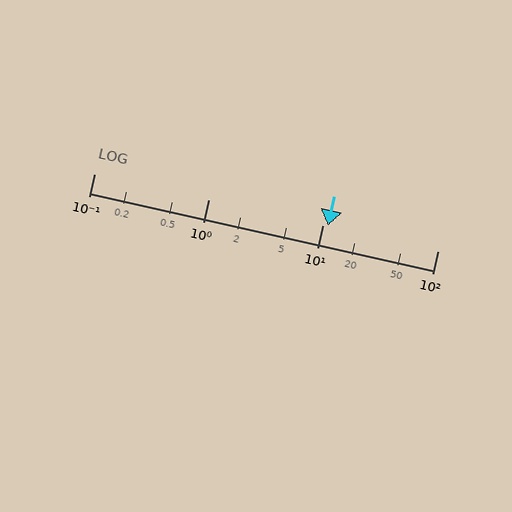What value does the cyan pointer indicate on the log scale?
The pointer indicates approximately 11.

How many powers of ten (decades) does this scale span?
The scale spans 3 decades, from 0.1 to 100.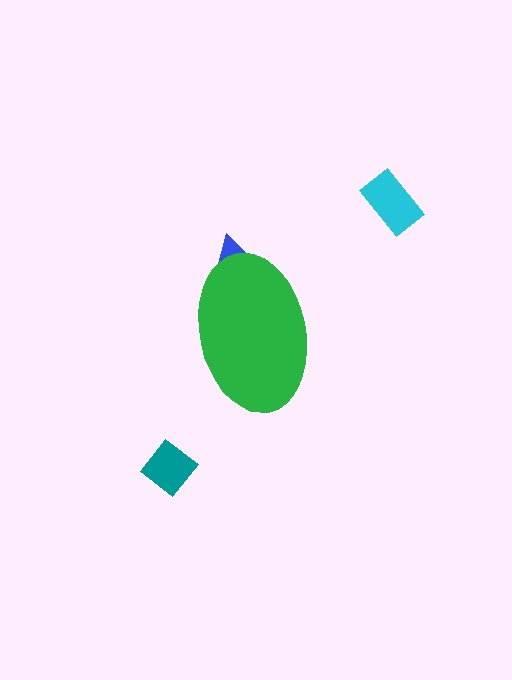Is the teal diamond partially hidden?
No, the teal diamond is fully visible.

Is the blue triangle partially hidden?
Yes, the blue triangle is partially hidden behind the green ellipse.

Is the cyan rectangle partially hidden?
No, the cyan rectangle is fully visible.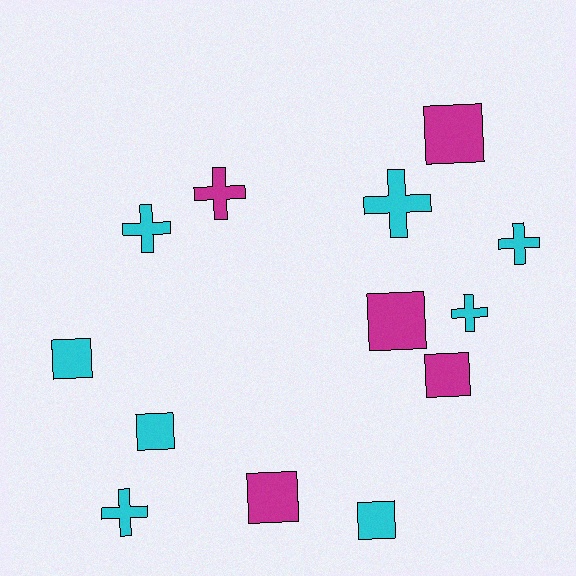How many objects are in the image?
There are 13 objects.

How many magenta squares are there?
There are 4 magenta squares.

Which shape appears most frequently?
Square, with 7 objects.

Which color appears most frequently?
Cyan, with 8 objects.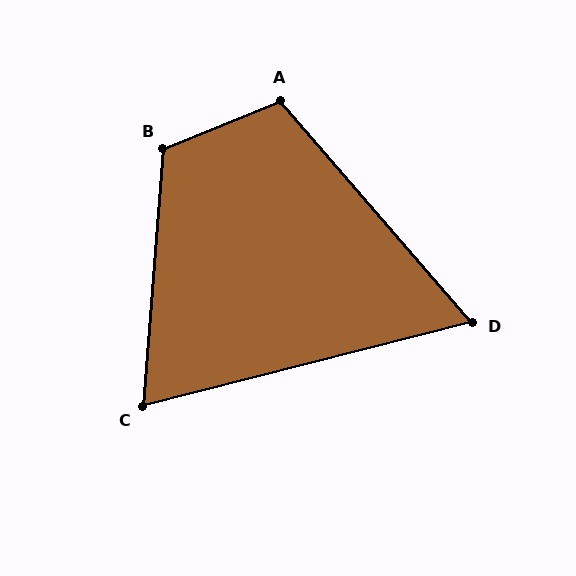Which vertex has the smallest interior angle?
D, at approximately 63 degrees.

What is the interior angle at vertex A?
Approximately 109 degrees (obtuse).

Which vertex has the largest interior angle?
B, at approximately 117 degrees.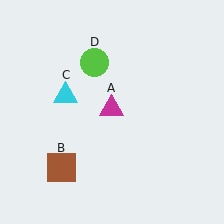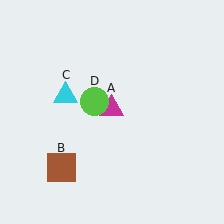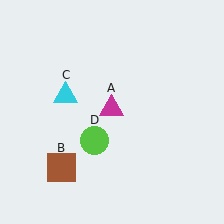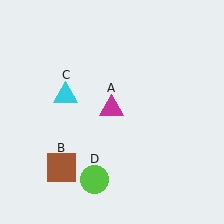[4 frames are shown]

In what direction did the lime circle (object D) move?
The lime circle (object D) moved down.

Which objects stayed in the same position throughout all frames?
Magenta triangle (object A) and brown square (object B) and cyan triangle (object C) remained stationary.